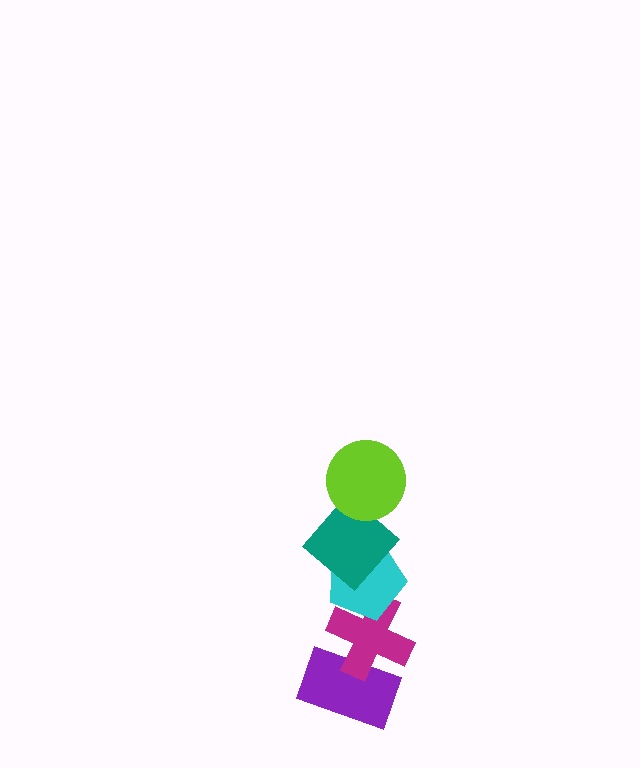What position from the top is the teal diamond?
The teal diamond is 2nd from the top.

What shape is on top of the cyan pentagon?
The teal diamond is on top of the cyan pentagon.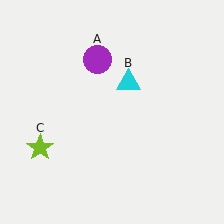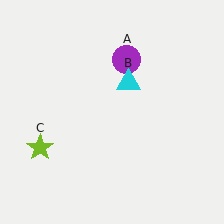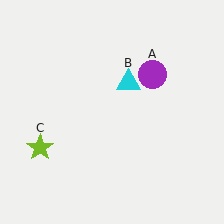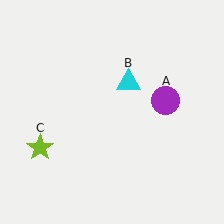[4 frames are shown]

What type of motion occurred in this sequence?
The purple circle (object A) rotated clockwise around the center of the scene.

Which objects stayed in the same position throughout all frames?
Cyan triangle (object B) and lime star (object C) remained stationary.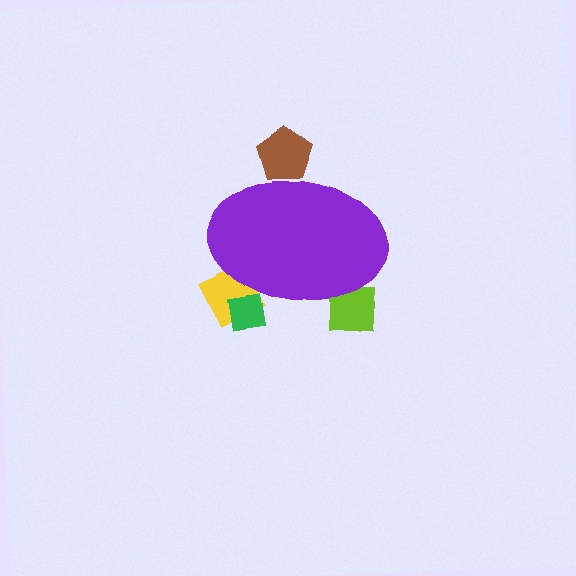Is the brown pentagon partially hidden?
Yes, the brown pentagon is partially hidden behind the purple ellipse.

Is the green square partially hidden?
Yes, the green square is partially hidden behind the purple ellipse.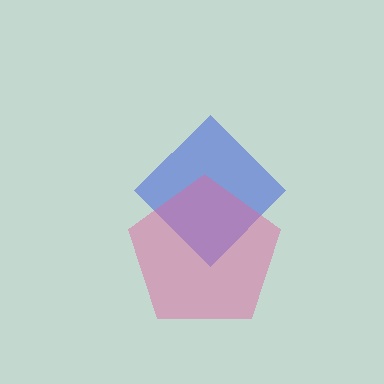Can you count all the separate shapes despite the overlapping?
Yes, there are 2 separate shapes.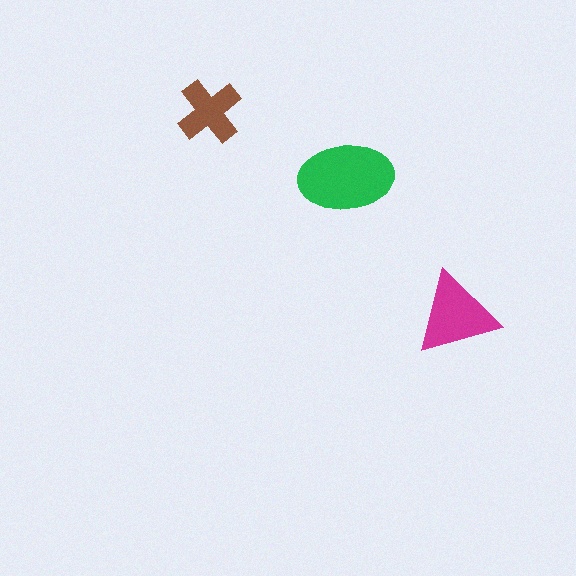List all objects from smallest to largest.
The brown cross, the magenta triangle, the green ellipse.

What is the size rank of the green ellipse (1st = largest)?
1st.